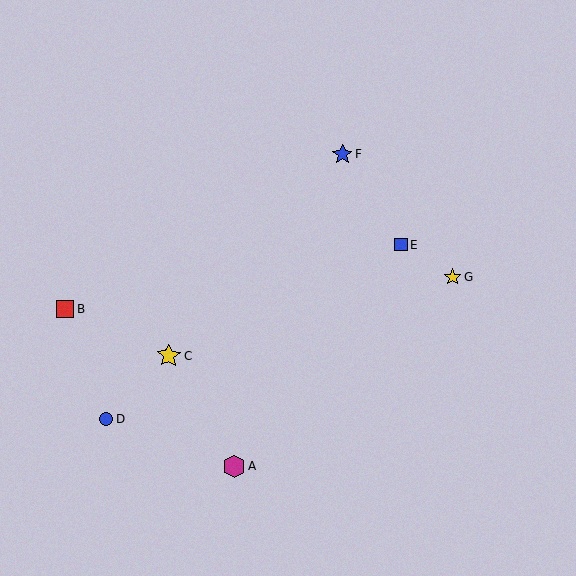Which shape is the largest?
The yellow star (labeled C) is the largest.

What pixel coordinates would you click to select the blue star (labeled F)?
Click at (342, 155) to select the blue star F.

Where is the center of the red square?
The center of the red square is at (65, 309).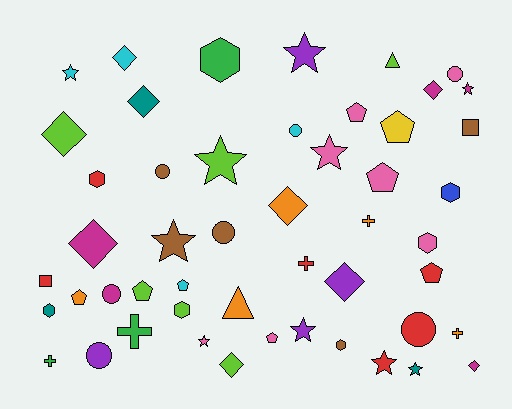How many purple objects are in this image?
There are 4 purple objects.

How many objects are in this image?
There are 50 objects.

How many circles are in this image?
There are 7 circles.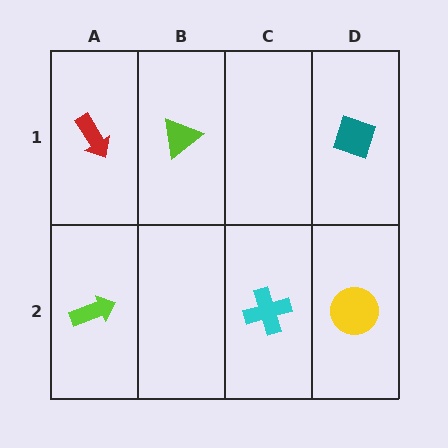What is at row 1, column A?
A red arrow.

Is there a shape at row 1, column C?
No, that cell is empty.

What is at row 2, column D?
A yellow circle.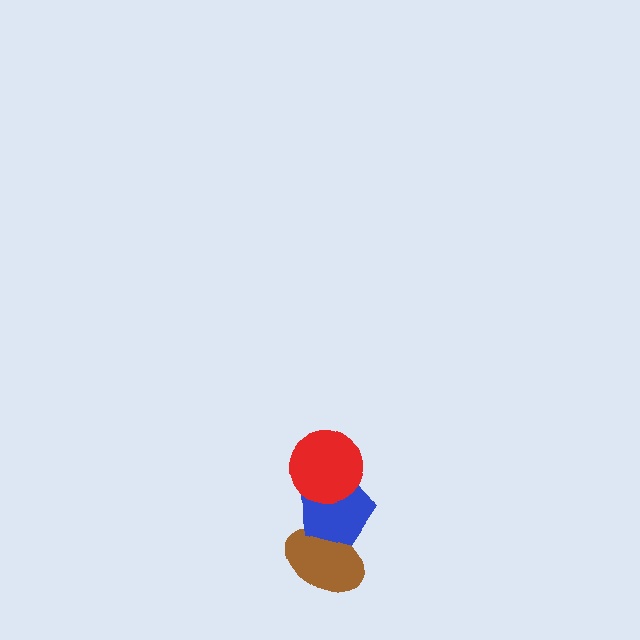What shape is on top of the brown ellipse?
The blue pentagon is on top of the brown ellipse.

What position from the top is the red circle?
The red circle is 1st from the top.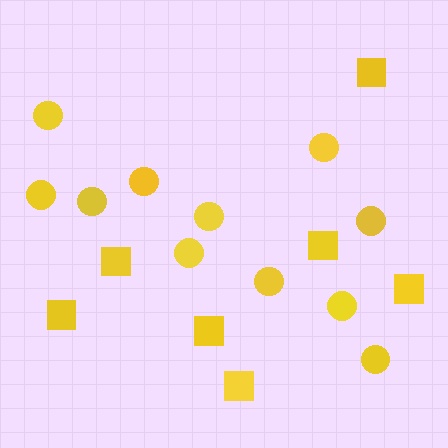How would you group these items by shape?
There are 2 groups: one group of squares (7) and one group of circles (11).